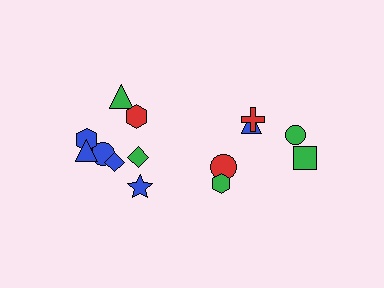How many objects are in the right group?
There are 6 objects.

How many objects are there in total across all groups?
There are 14 objects.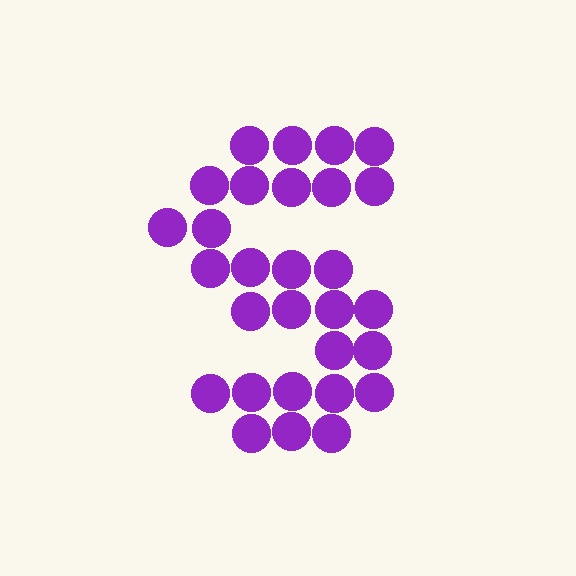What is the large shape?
The large shape is the letter S.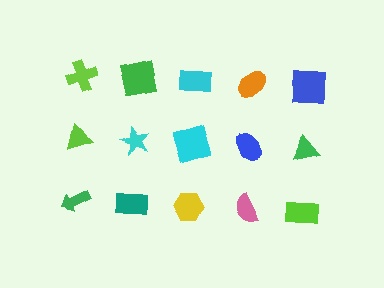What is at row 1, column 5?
A blue square.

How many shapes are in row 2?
5 shapes.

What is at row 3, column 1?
A green arrow.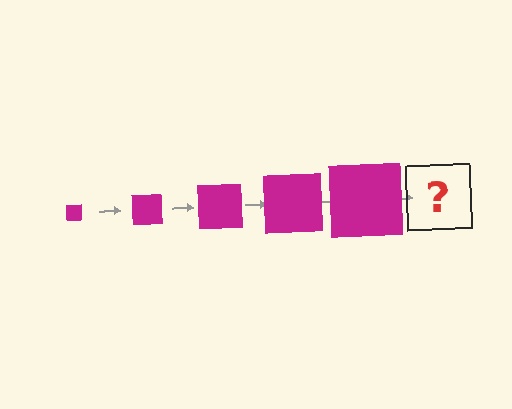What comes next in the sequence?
The next element should be a magenta square, larger than the previous one.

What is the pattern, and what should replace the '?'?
The pattern is that the square gets progressively larger each step. The '?' should be a magenta square, larger than the previous one.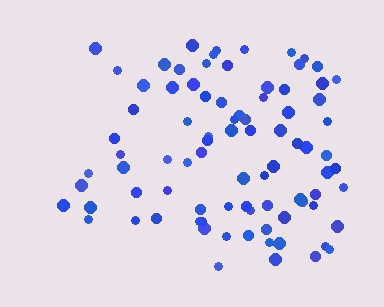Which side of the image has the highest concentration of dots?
The right.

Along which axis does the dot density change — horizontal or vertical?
Horizontal.